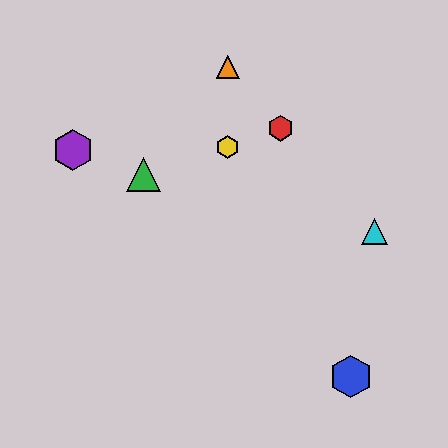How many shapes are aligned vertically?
2 shapes (the yellow hexagon, the orange triangle) are aligned vertically.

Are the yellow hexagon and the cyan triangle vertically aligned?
No, the yellow hexagon is at x≈228 and the cyan triangle is at x≈374.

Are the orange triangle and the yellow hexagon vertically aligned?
Yes, both are at x≈228.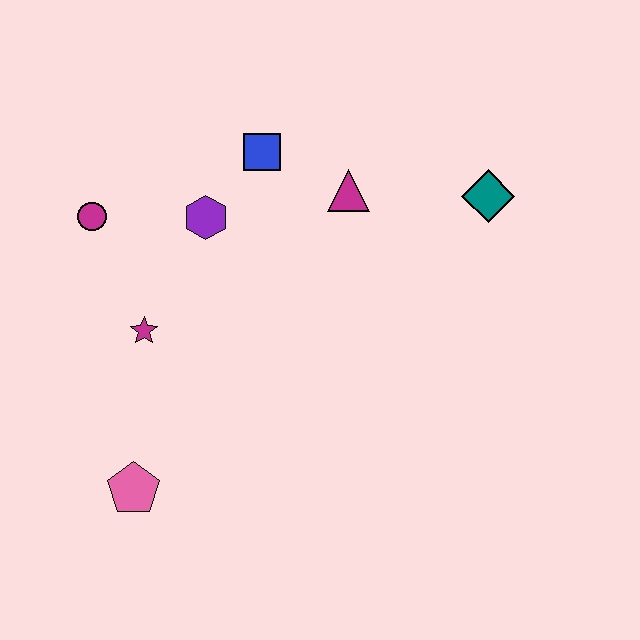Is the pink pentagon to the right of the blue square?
No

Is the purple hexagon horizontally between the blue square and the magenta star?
Yes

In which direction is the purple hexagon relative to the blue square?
The purple hexagon is below the blue square.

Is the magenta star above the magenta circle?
No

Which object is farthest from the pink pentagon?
The teal diamond is farthest from the pink pentagon.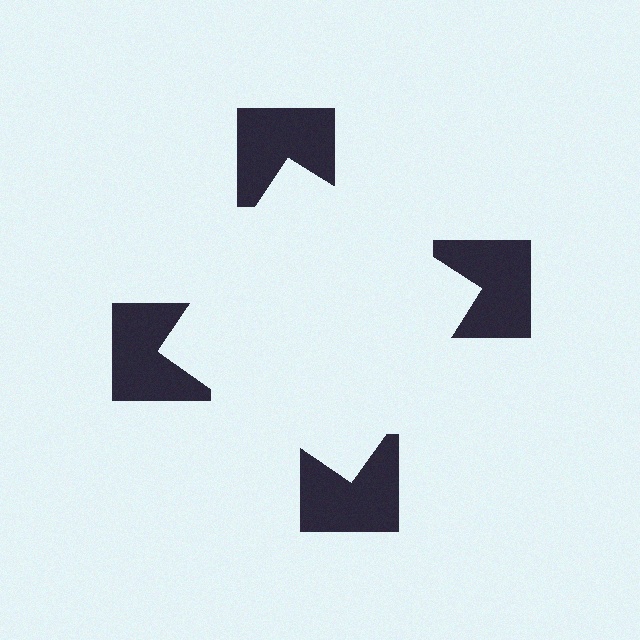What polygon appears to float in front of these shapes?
An illusory square — its edges are inferred from the aligned wedge cuts in the notched squares, not physically drawn.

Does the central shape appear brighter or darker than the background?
It typically appears slightly brighter than the background, even though no actual brightness change is drawn.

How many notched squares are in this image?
There are 4 — one at each vertex of the illusory square.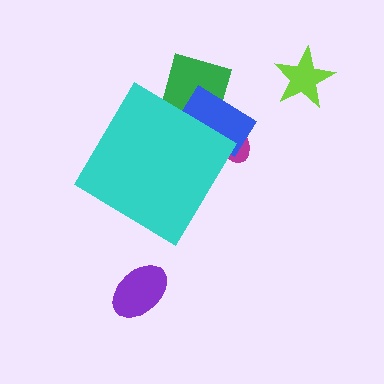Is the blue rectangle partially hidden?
Yes, the blue rectangle is partially hidden behind the cyan diamond.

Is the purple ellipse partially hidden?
No, the purple ellipse is fully visible.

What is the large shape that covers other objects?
A cyan diamond.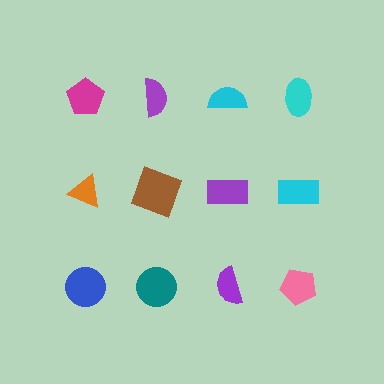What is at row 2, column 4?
A cyan rectangle.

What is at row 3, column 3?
A purple semicircle.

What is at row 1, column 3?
A cyan semicircle.